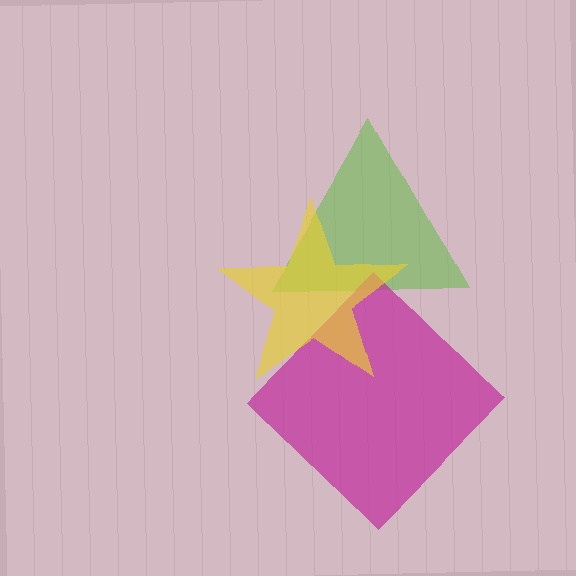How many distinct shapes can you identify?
There are 3 distinct shapes: a lime triangle, a magenta diamond, a yellow star.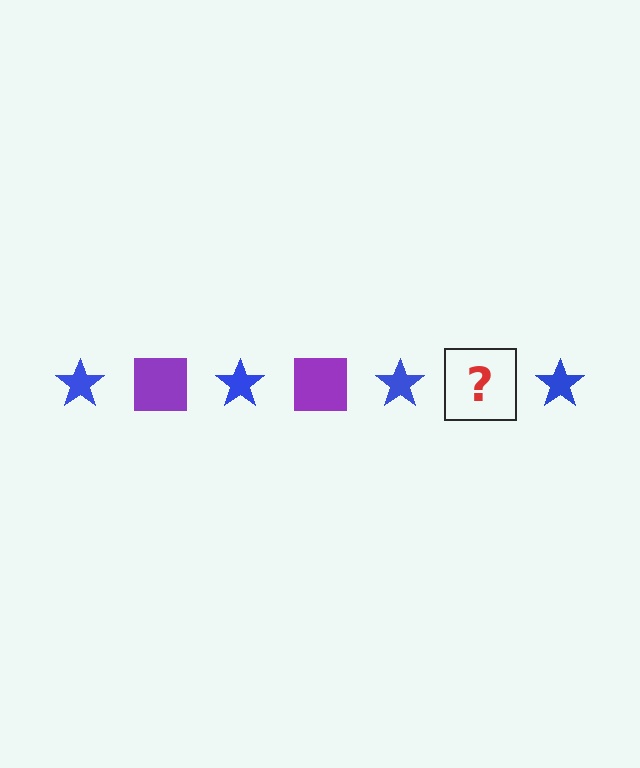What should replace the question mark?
The question mark should be replaced with a purple square.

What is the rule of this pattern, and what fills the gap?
The rule is that the pattern alternates between blue star and purple square. The gap should be filled with a purple square.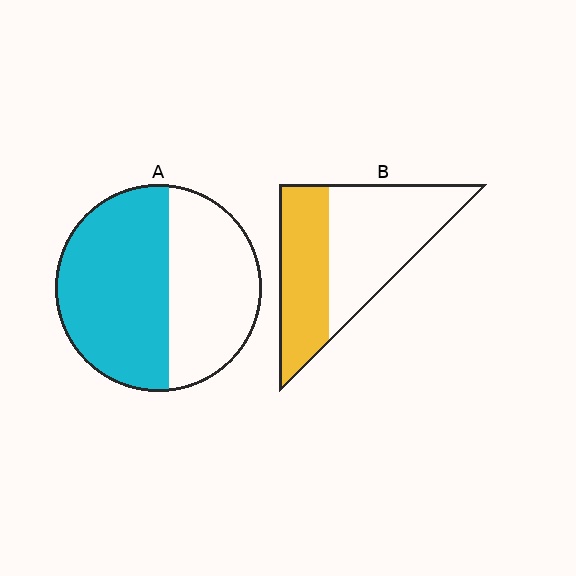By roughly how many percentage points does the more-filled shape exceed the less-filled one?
By roughly 15 percentage points (A over B).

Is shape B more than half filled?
No.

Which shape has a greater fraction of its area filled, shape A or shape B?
Shape A.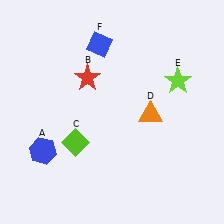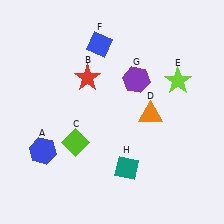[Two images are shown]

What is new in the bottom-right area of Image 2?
A teal diamond (H) was added in the bottom-right area of Image 2.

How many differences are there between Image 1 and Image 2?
There are 2 differences between the two images.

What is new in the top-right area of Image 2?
A purple hexagon (G) was added in the top-right area of Image 2.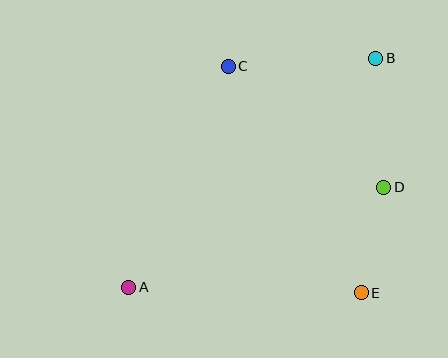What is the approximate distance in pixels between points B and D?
The distance between B and D is approximately 129 pixels.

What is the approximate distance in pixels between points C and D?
The distance between C and D is approximately 197 pixels.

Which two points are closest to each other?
Points D and E are closest to each other.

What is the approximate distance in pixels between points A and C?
The distance between A and C is approximately 242 pixels.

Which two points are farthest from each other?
Points A and B are farthest from each other.